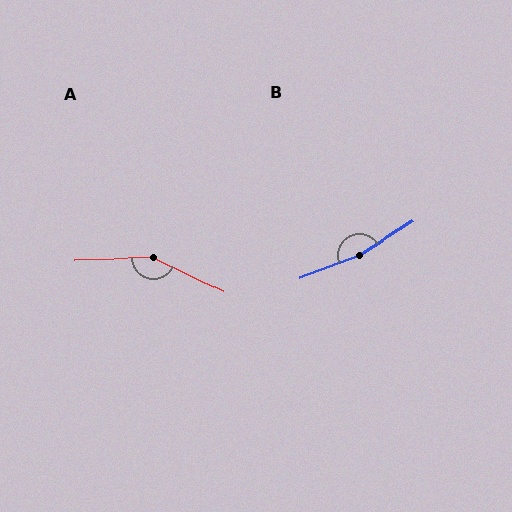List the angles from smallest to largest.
A (152°), B (168°).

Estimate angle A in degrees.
Approximately 152 degrees.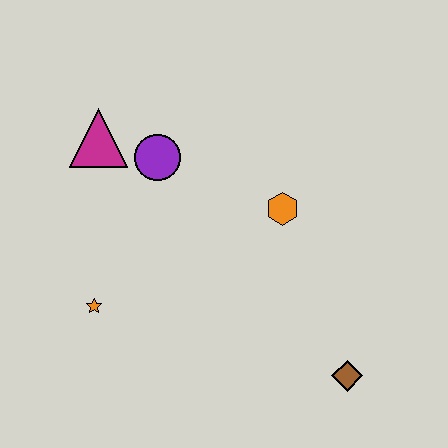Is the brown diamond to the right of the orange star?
Yes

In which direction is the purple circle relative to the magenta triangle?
The purple circle is to the right of the magenta triangle.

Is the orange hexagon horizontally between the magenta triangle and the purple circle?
No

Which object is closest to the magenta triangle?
The purple circle is closest to the magenta triangle.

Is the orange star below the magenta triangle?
Yes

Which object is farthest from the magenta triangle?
The brown diamond is farthest from the magenta triangle.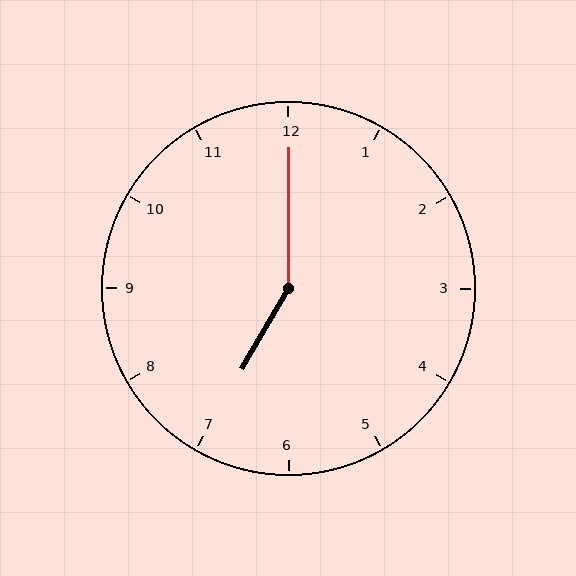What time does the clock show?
7:00.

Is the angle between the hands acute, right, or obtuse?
It is obtuse.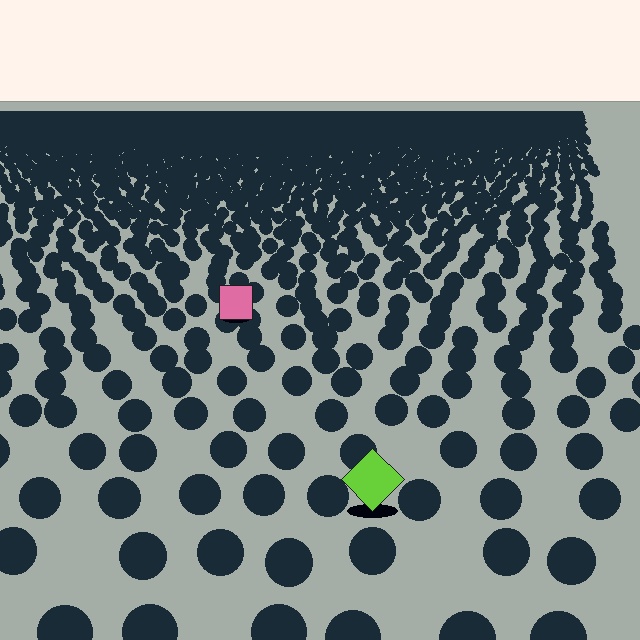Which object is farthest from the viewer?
The pink square is farthest from the viewer. It appears smaller and the ground texture around it is denser.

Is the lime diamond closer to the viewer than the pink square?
Yes. The lime diamond is closer — you can tell from the texture gradient: the ground texture is coarser near it.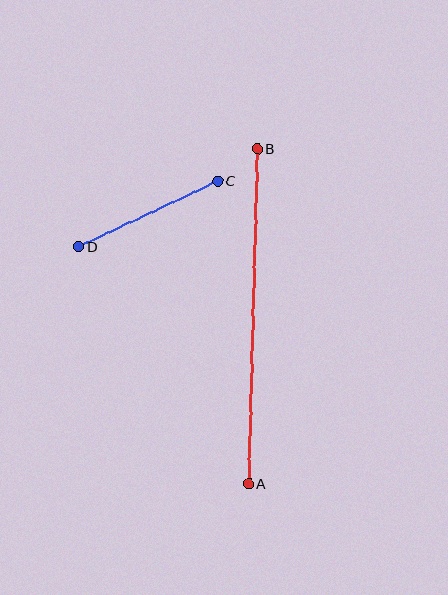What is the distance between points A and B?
The distance is approximately 335 pixels.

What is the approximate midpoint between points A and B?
The midpoint is at approximately (253, 316) pixels.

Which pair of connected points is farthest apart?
Points A and B are farthest apart.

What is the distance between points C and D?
The distance is approximately 153 pixels.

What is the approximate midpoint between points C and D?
The midpoint is at approximately (149, 213) pixels.